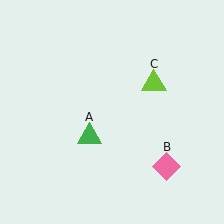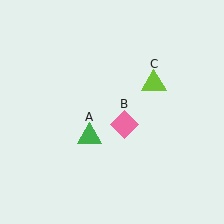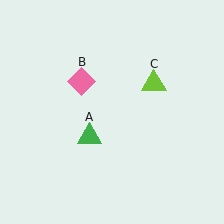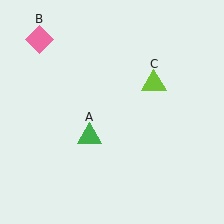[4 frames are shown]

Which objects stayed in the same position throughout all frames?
Green triangle (object A) and lime triangle (object C) remained stationary.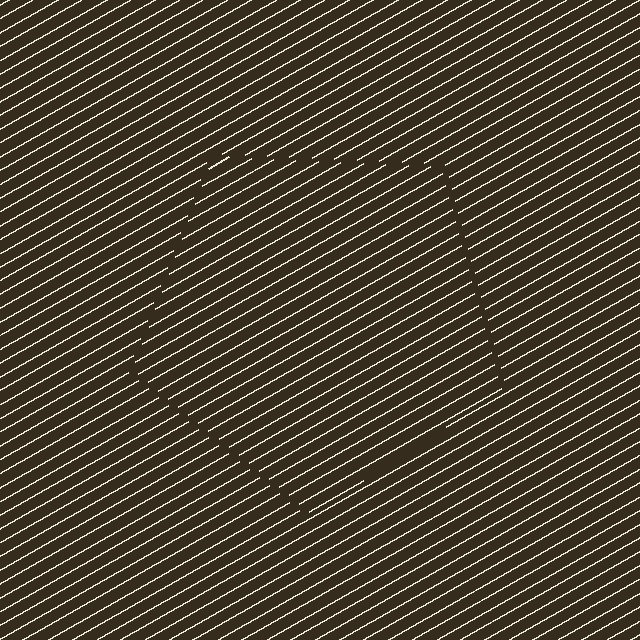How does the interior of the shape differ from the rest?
The interior of the shape contains the same grating, shifted by half a period — the contour is defined by the phase discontinuity where line-ends from the inner and outer gratings abut.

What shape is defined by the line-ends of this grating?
An illusory pentagon. The interior of the shape contains the same grating, shifted by half a period — the contour is defined by the phase discontinuity where line-ends from the inner and outer gratings abut.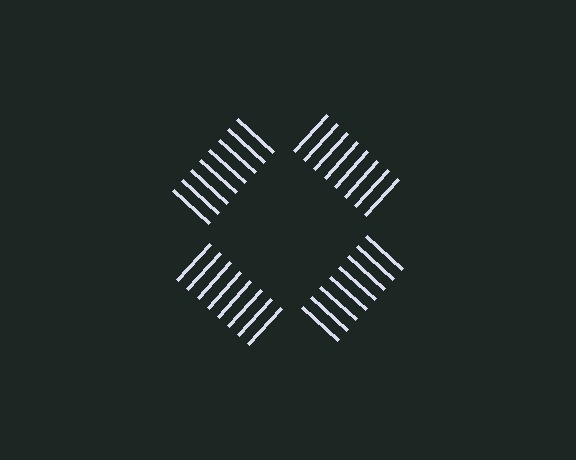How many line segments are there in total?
32 — 8 along each of the 4 edges.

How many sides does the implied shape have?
4 sides — the line-ends trace a square.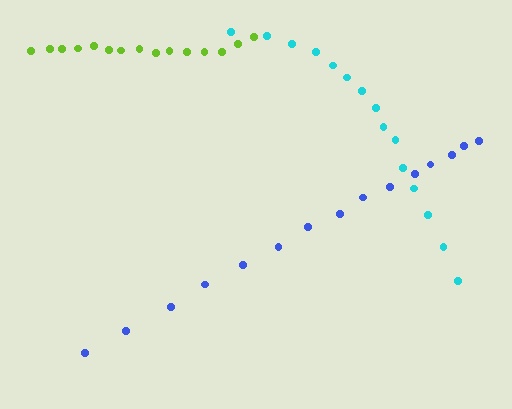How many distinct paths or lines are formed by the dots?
There are 3 distinct paths.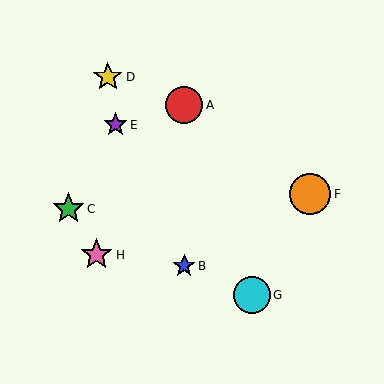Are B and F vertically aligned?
No, B is at x≈184 and F is at x≈310.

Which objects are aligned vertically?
Objects A, B are aligned vertically.